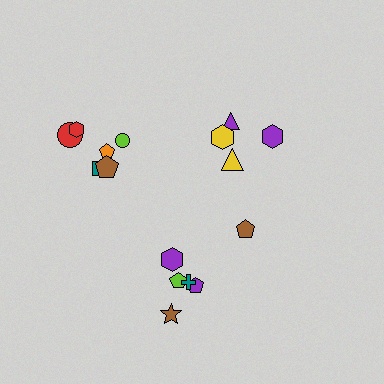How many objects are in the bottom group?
There are 6 objects.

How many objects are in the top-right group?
There are 4 objects.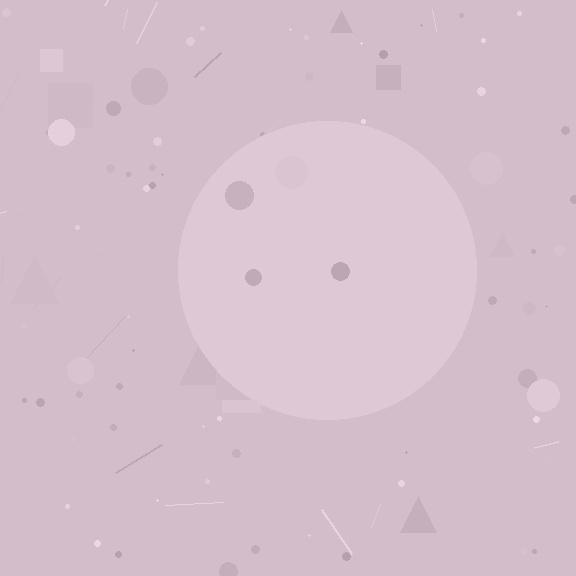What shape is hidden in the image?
A circle is hidden in the image.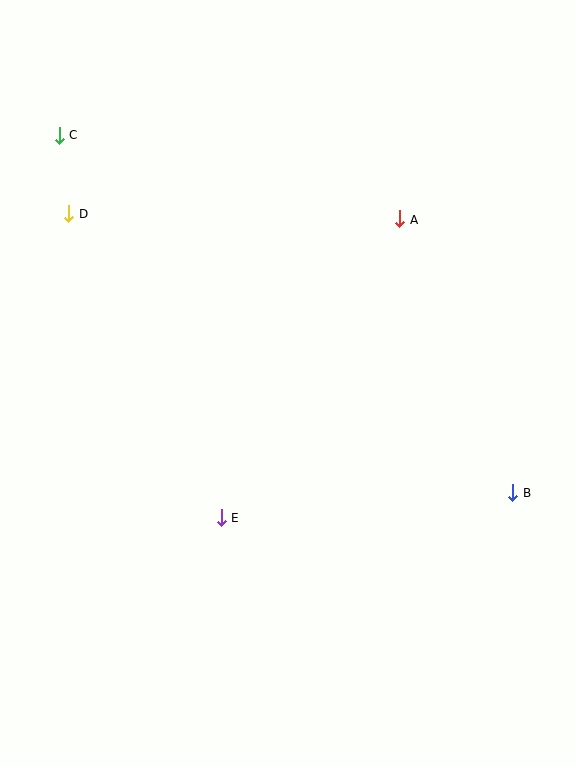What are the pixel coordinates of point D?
Point D is at (69, 214).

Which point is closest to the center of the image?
Point E at (222, 518) is closest to the center.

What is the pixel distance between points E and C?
The distance between E and C is 416 pixels.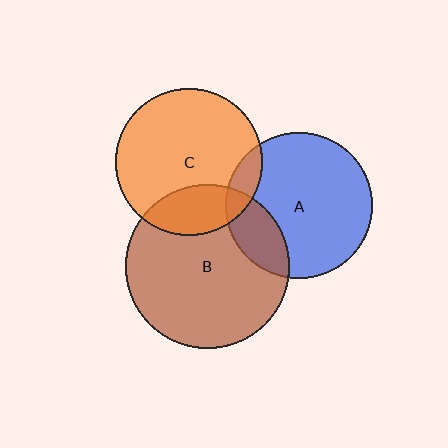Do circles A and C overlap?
Yes.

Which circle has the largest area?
Circle B (brown).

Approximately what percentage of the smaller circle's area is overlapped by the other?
Approximately 10%.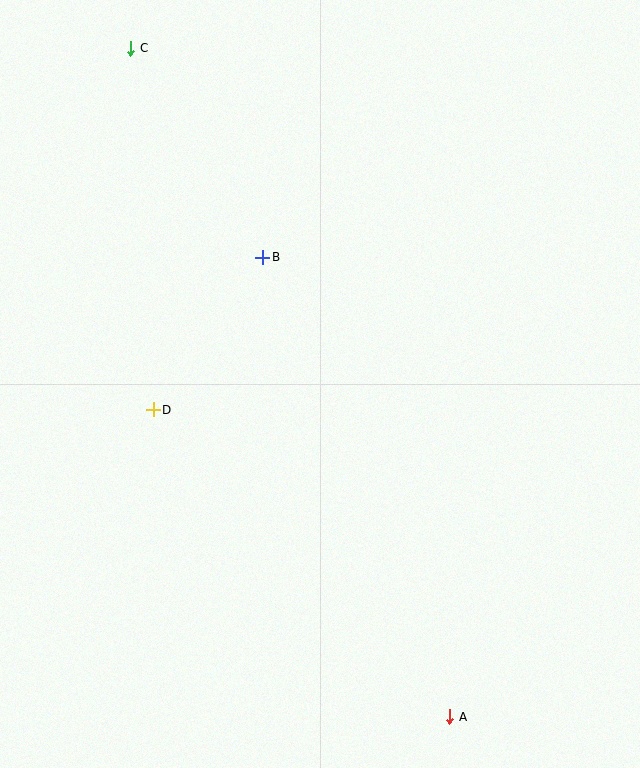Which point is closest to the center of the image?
Point B at (263, 257) is closest to the center.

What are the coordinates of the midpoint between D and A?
The midpoint between D and A is at (301, 563).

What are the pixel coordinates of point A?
Point A is at (450, 717).